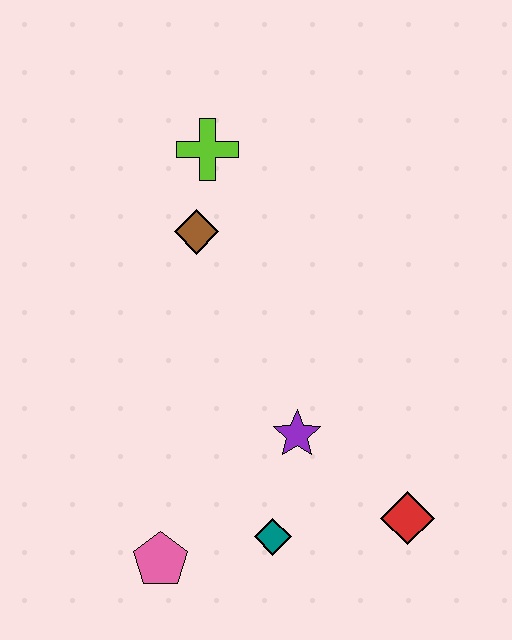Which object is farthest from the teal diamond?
The lime cross is farthest from the teal diamond.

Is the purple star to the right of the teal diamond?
Yes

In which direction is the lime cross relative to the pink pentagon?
The lime cross is above the pink pentagon.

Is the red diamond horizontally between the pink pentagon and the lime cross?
No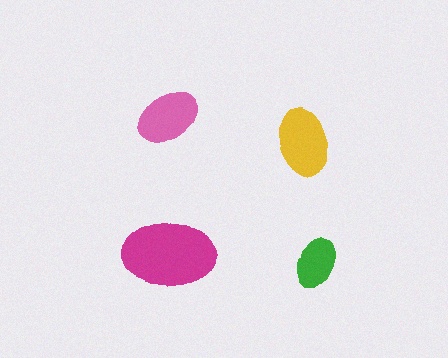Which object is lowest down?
The green ellipse is bottommost.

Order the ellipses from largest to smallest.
the magenta one, the yellow one, the pink one, the green one.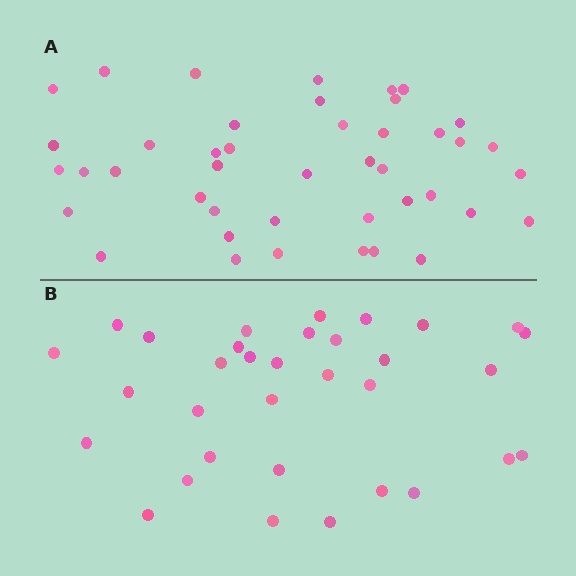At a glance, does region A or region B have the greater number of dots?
Region A (the top region) has more dots.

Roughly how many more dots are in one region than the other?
Region A has roughly 10 or so more dots than region B.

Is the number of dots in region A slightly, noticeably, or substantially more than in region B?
Region A has noticeably more, but not dramatically so. The ratio is roughly 1.3 to 1.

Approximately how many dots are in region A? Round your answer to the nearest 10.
About 40 dots. (The exact count is 43, which rounds to 40.)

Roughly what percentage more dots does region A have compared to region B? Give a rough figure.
About 30% more.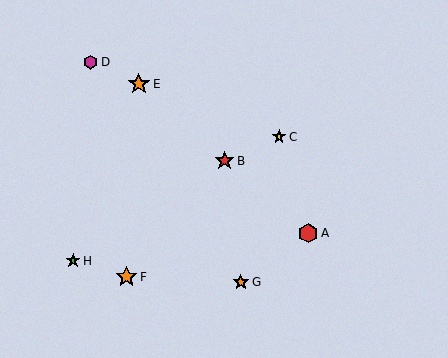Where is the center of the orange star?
The center of the orange star is at (126, 277).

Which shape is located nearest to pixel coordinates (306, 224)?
The red hexagon (labeled A) at (308, 233) is nearest to that location.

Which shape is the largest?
The orange star (labeled E) is the largest.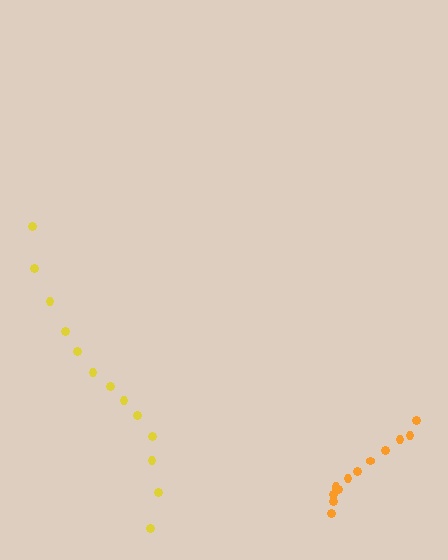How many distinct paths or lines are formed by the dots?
There are 2 distinct paths.